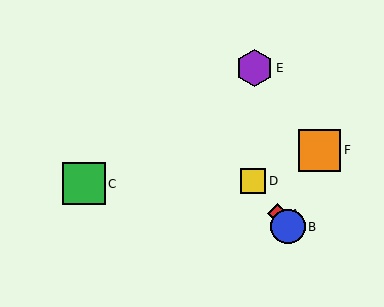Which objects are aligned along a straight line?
Objects A, B, D are aligned along a straight line.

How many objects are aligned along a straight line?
3 objects (A, B, D) are aligned along a straight line.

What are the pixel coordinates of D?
Object D is at (253, 181).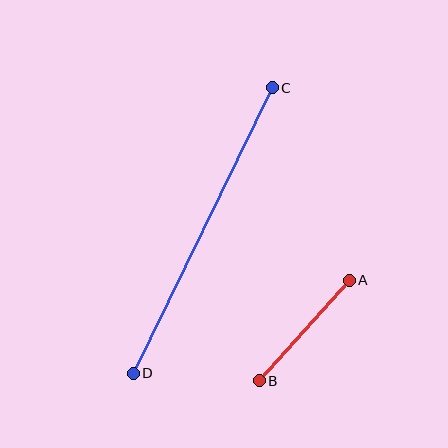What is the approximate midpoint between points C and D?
The midpoint is at approximately (203, 231) pixels.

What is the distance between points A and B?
The distance is approximately 135 pixels.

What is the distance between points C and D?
The distance is approximately 318 pixels.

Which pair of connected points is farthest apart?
Points C and D are farthest apart.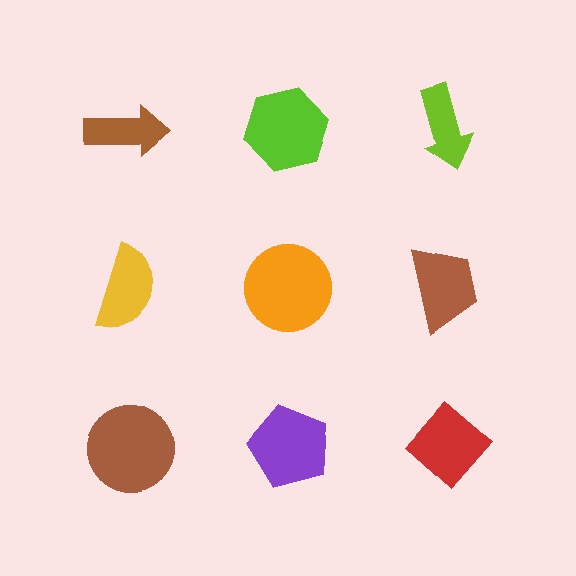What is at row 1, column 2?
A lime hexagon.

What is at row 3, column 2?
A purple pentagon.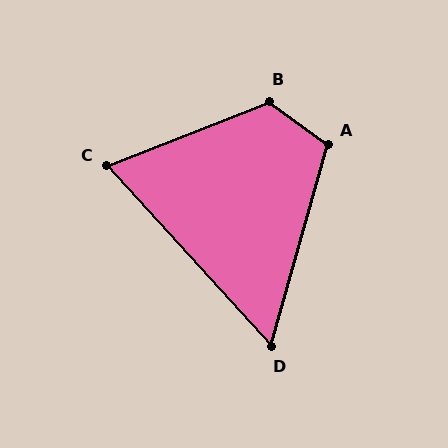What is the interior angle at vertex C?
Approximately 69 degrees (acute).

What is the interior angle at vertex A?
Approximately 111 degrees (obtuse).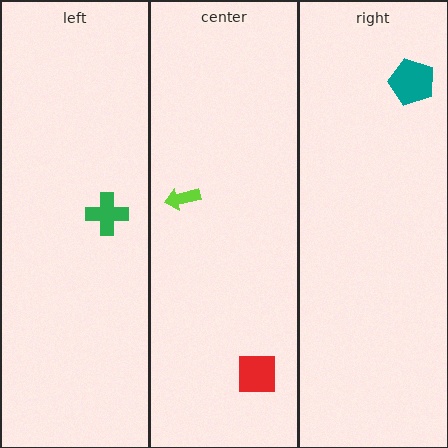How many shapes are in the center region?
2.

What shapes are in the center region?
The red square, the lime arrow.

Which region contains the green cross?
The left region.